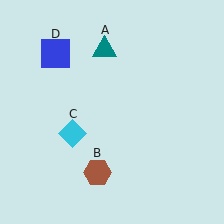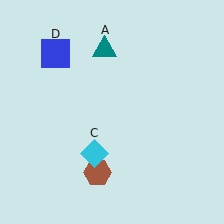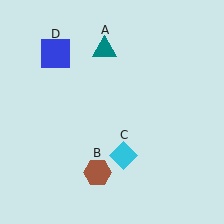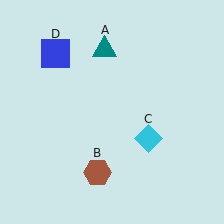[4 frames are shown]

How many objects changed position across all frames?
1 object changed position: cyan diamond (object C).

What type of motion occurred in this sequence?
The cyan diamond (object C) rotated counterclockwise around the center of the scene.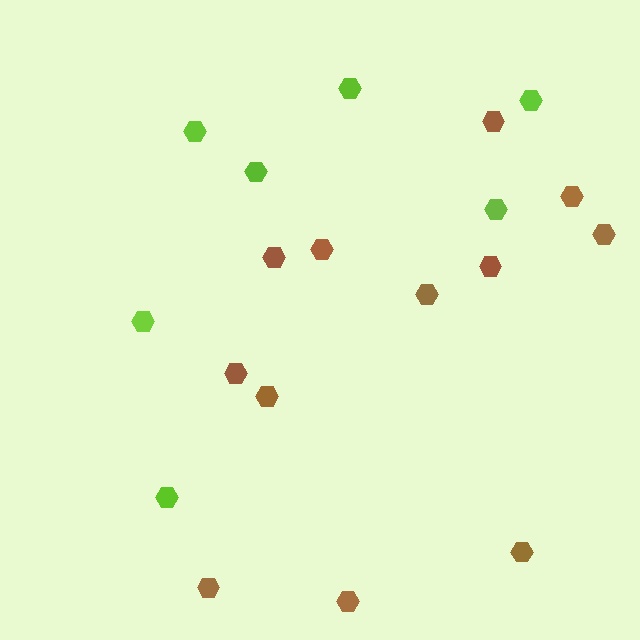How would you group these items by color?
There are 2 groups: one group of lime hexagons (7) and one group of brown hexagons (12).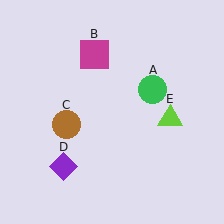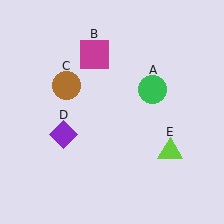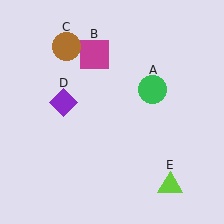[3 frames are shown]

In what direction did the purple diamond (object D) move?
The purple diamond (object D) moved up.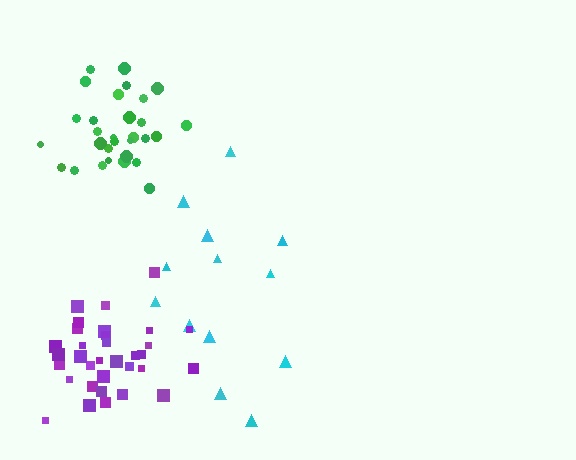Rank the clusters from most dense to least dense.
purple, green, cyan.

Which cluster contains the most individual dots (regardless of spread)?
Purple (33).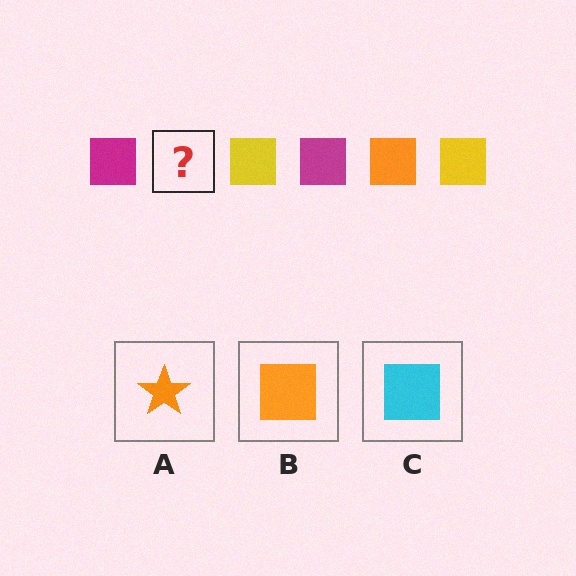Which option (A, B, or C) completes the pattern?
B.